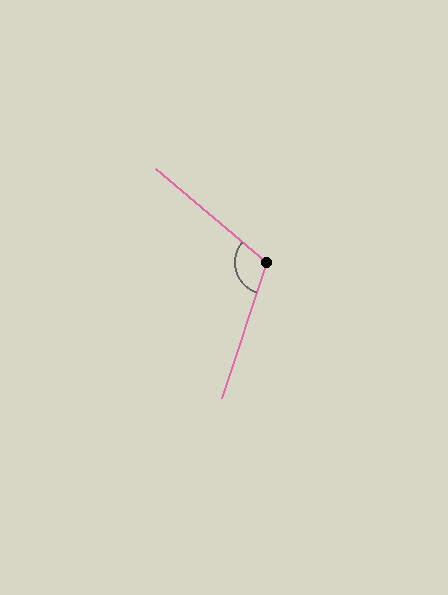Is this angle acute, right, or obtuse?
It is obtuse.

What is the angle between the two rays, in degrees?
Approximately 112 degrees.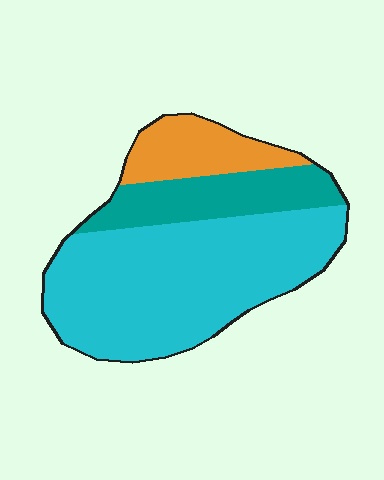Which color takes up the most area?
Cyan, at roughly 65%.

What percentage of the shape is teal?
Teal takes up about one fifth (1/5) of the shape.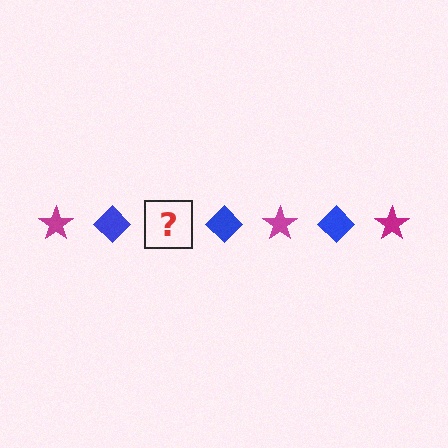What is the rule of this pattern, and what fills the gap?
The rule is that the pattern alternates between magenta star and blue diamond. The gap should be filled with a magenta star.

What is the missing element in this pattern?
The missing element is a magenta star.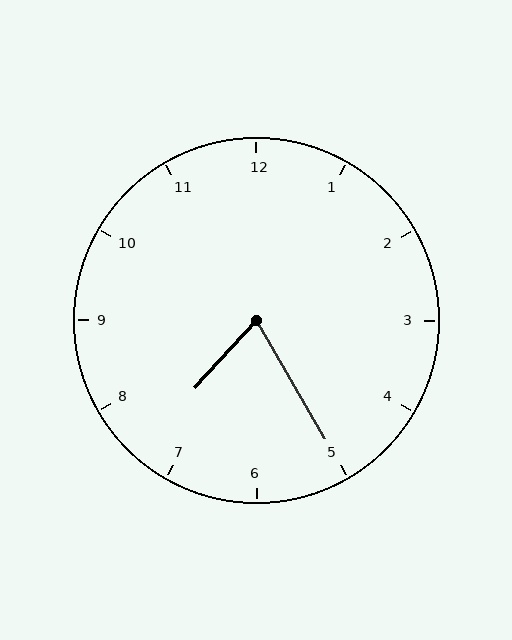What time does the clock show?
7:25.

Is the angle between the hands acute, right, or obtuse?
It is acute.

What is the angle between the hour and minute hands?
Approximately 72 degrees.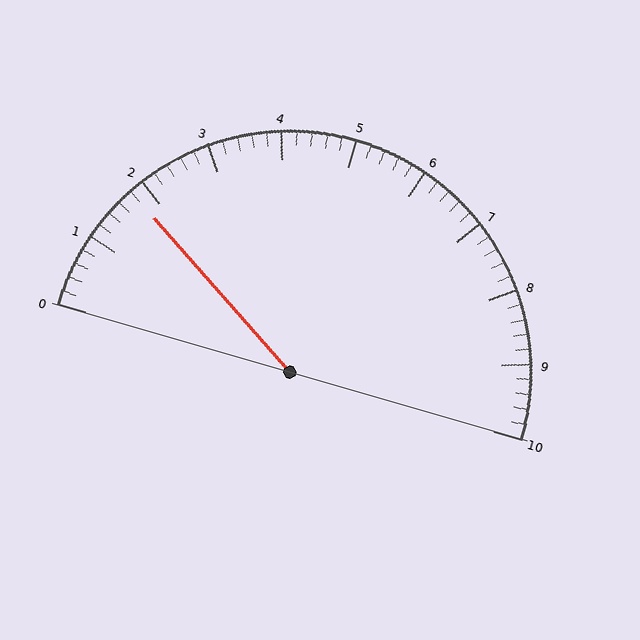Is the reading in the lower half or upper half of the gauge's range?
The reading is in the lower half of the range (0 to 10).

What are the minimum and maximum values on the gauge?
The gauge ranges from 0 to 10.